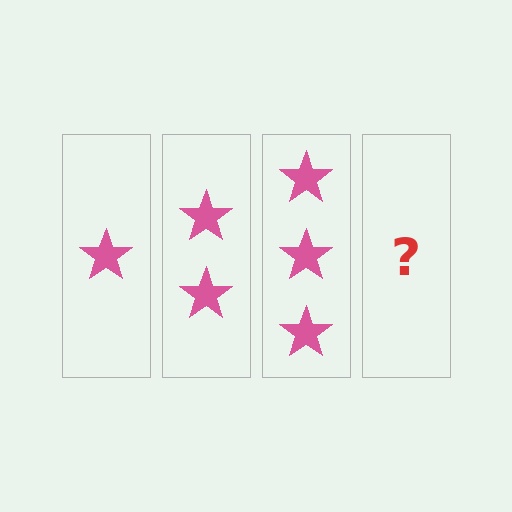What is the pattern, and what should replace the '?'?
The pattern is that each step adds one more star. The '?' should be 4 stars.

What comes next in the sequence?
The next element should be 4 stars.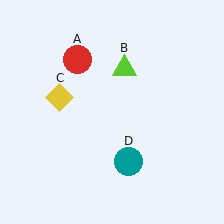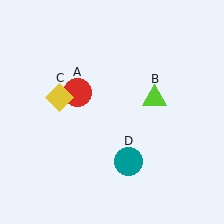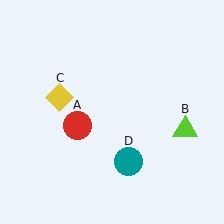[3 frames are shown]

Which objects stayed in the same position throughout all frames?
Yellow diamond (object C) and teal circle (object D) remained stationary.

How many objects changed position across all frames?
2 objects changed position: red circle (object A), lime triangle (object B).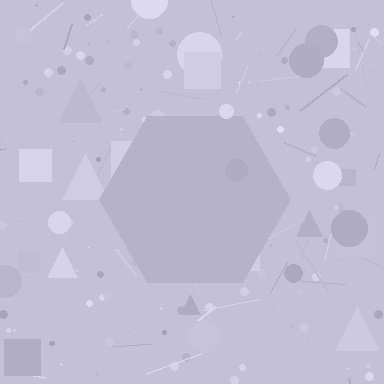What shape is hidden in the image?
A hexagon is hidden in the image.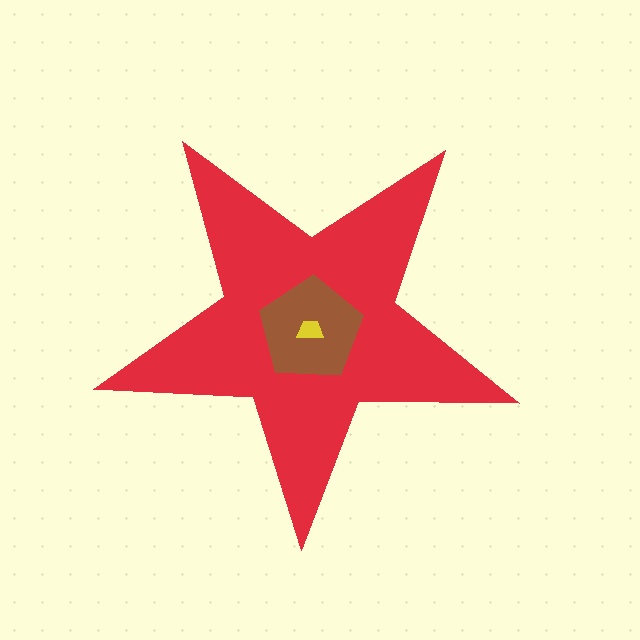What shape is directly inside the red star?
The brown pentagon.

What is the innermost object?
The yellow trapezoid.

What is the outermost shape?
The red star.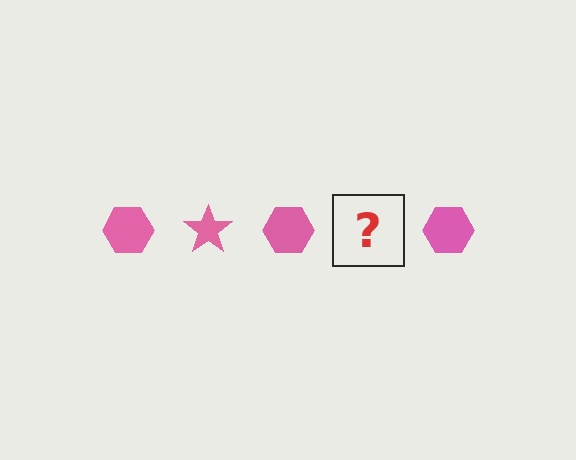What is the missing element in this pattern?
The missing element is a pink star.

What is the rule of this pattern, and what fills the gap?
The rule is that the pattern cycles through hexagon, star shapes in pink. The gap should be filled with a pink star.